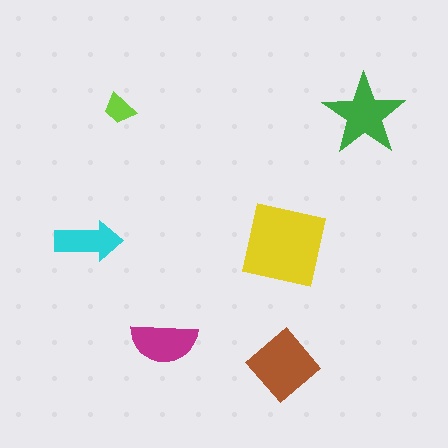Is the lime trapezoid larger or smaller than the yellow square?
Smaller.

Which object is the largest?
The yellow square.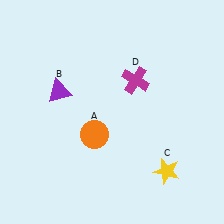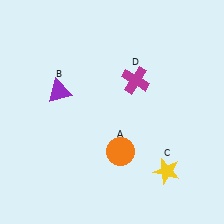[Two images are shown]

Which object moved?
The orange circle (A) moved right.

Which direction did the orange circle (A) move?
The orange circle (A) moved right.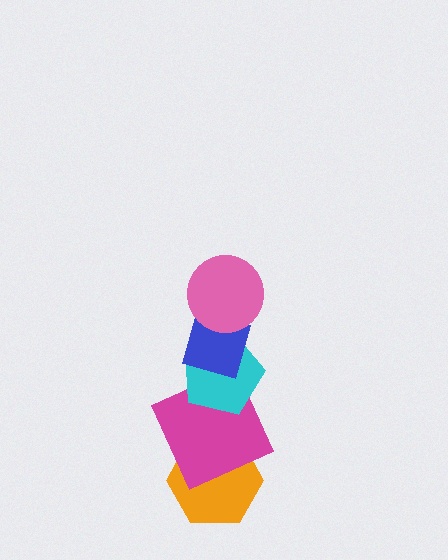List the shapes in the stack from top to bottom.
From top to bottom: the pink circle, the blue diamond, the cyan pentagon, the magenta square, the orange hexagon.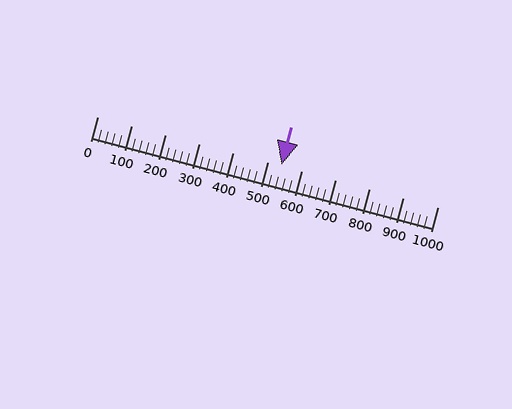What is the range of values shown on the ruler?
The ruler shows values from 0 to 1000.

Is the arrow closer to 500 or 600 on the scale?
The arrow is closer to 500.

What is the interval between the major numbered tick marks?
The major tick marks are spaced 100 units apart.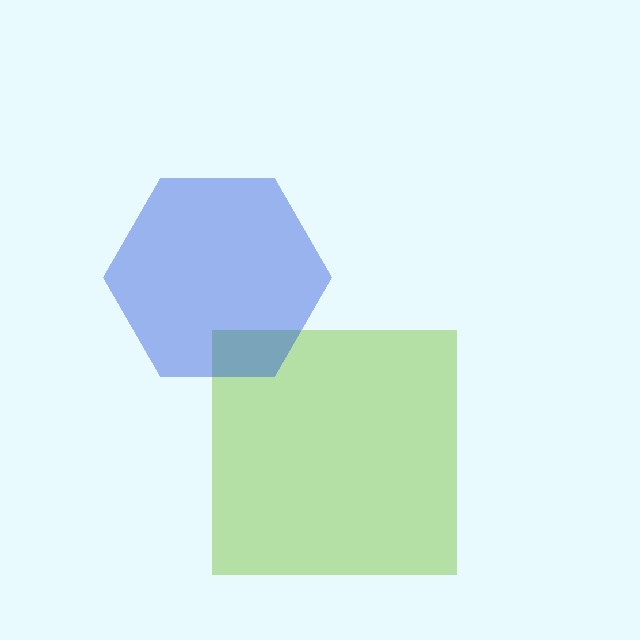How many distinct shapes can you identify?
There are 2 distinct shapes: a lime square, a blue hexagon.